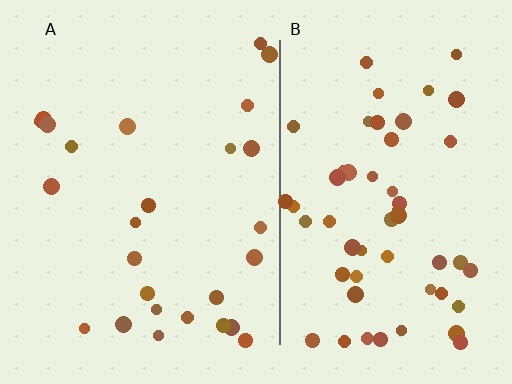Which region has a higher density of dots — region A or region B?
B (the right).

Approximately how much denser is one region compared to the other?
Approximately 2.1× — region B over region A.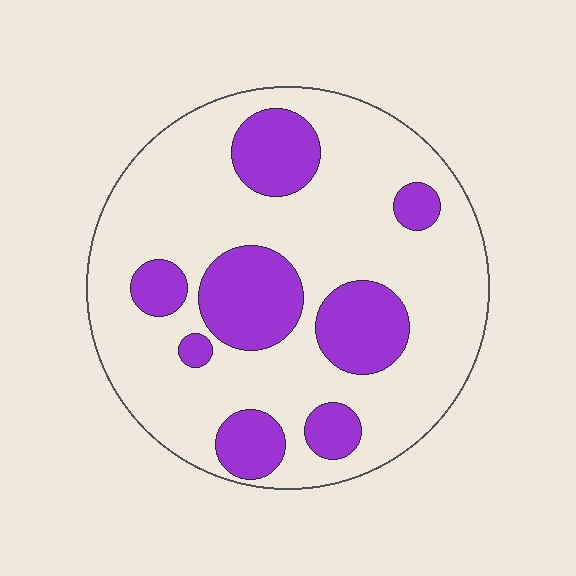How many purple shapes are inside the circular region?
8.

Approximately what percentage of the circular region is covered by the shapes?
Approximately 25%.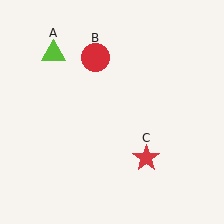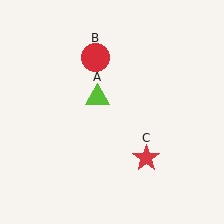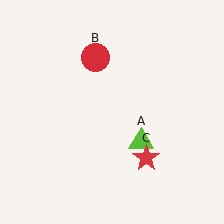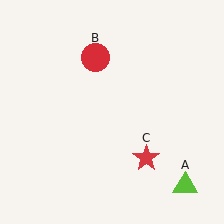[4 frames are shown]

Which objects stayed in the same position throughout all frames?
Red circle (object B) and red star (object C) remained stationary.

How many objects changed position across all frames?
1 object changed position: lime triangle (object A).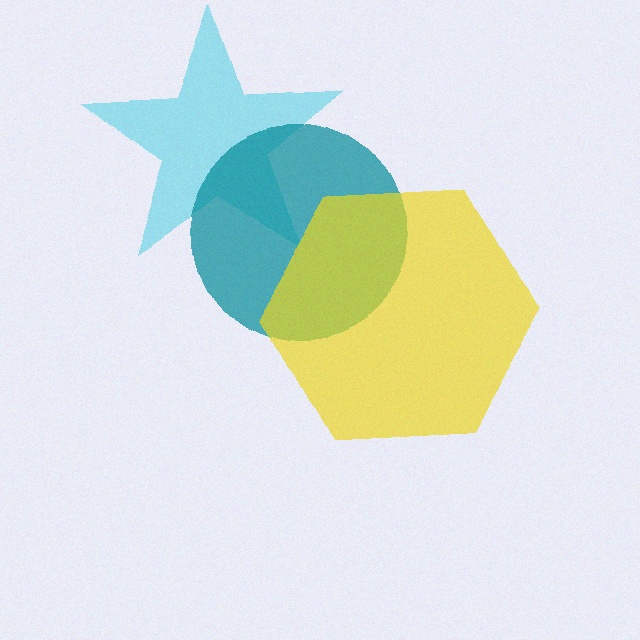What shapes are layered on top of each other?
The layered shapes are: a cyan star, a teal circle, a yellow hexagon.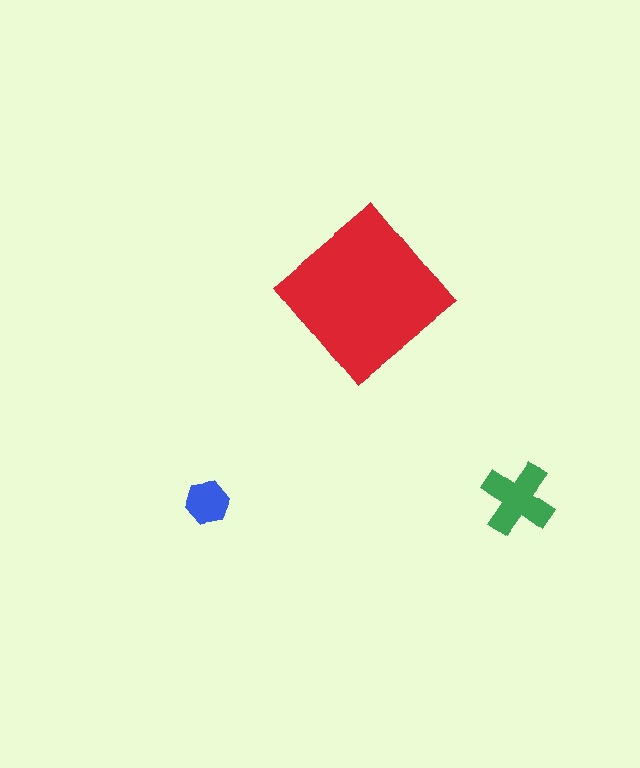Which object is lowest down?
The green cross is bottommost.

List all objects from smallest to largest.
The blue hexagon, the green cross, the red diamond.